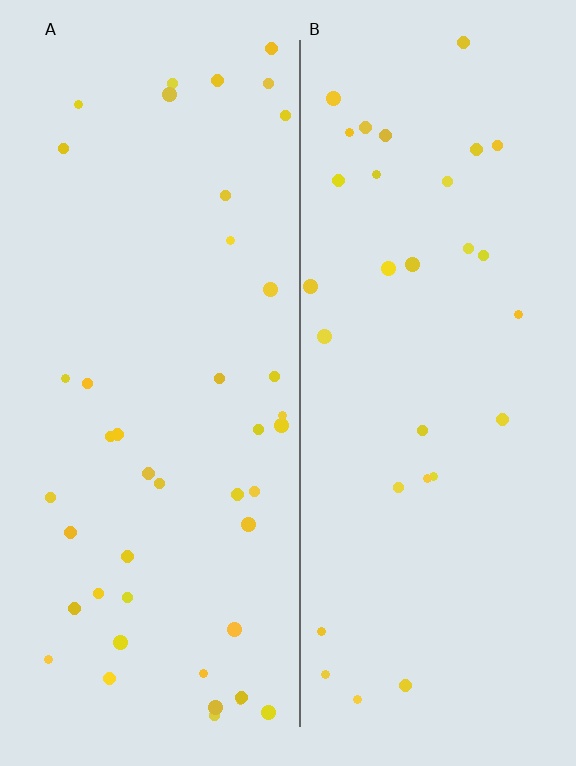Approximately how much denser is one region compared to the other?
Approximately 1.4× — region A over region B.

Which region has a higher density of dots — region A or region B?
A (the left).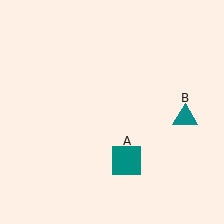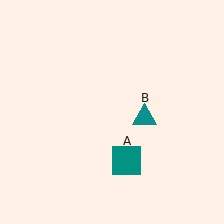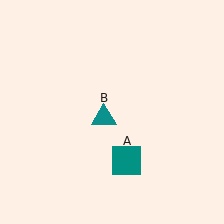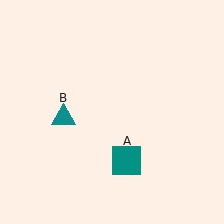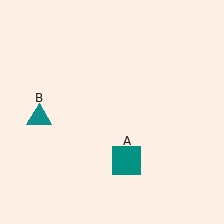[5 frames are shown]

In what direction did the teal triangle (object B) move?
The teal triangle (object B) moved left.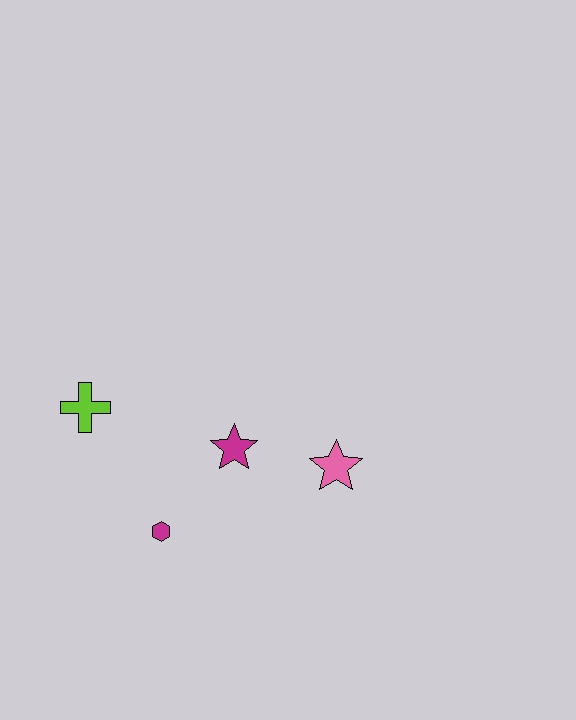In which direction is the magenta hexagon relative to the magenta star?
The magenta hexagon is below the magenta star.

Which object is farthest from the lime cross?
The pink star is farthest from the lime cross.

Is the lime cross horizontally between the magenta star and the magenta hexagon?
No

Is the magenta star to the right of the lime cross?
Yes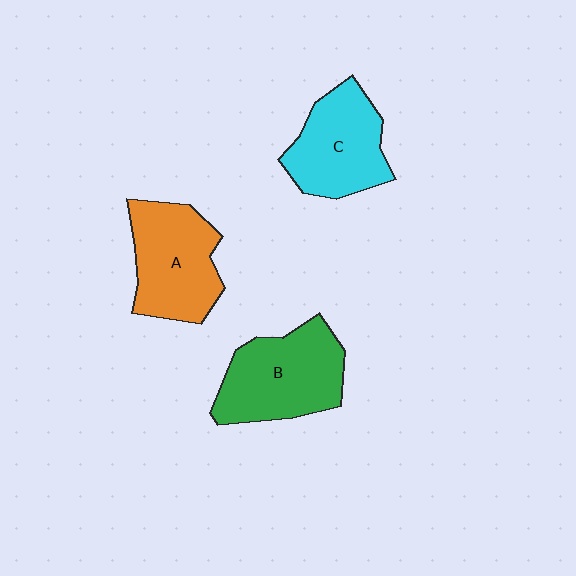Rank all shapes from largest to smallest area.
From largest to smallest: B (green), A (orange), C (cyan).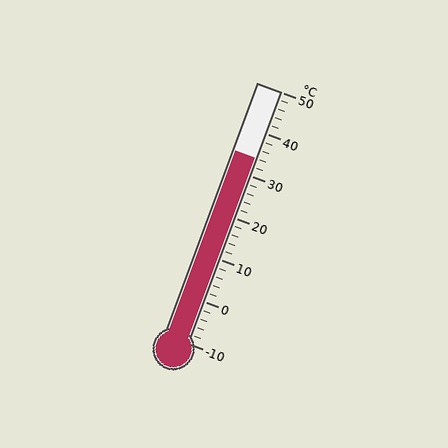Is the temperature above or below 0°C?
The temperature is above 0°C.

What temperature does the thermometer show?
The thermometer shows approximately 34°C.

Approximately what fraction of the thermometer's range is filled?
The thermometer is filled to approximately 75% of its range.